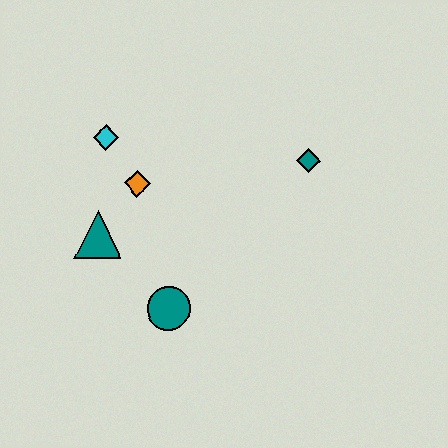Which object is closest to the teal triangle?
The orange diamond is closest to the teal triangle.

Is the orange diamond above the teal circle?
Yes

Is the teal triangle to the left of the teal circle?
Yes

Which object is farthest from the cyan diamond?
The teal diamond is farthest from the cyan diamond.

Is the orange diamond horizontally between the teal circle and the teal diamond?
No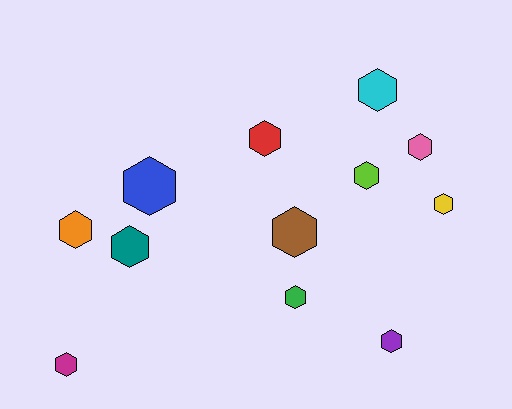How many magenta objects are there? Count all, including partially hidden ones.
There is 1 magenta object.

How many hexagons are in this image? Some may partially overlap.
There are 12 hexagons.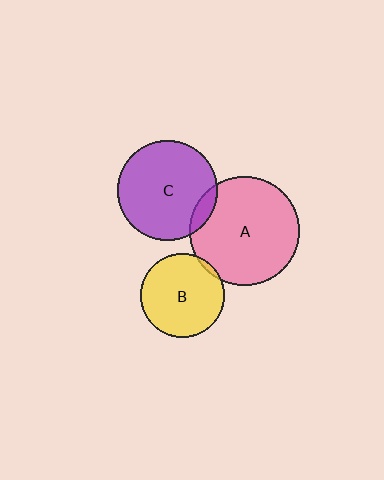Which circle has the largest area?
Circle A (pink).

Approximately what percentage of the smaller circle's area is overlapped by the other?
Approximately 10%.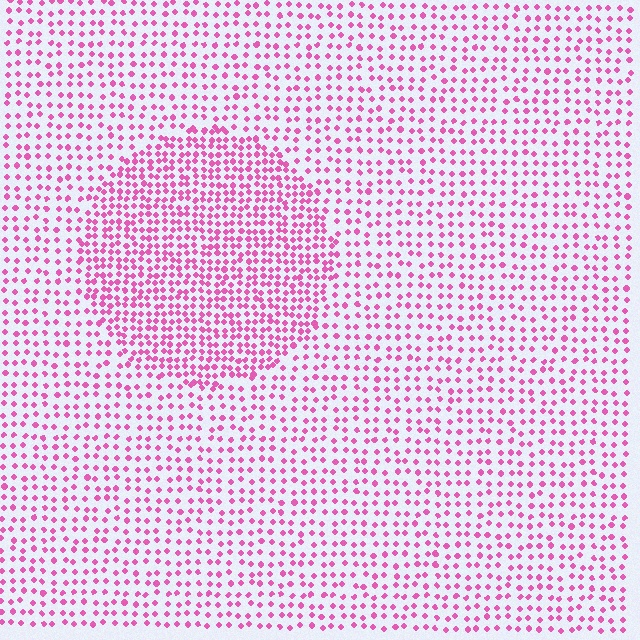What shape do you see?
I see a circle.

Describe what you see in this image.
The image contains small pink elements arranged at two different densities. A circle-shaped region is visible where the elements are more densely packed than the surrounding area.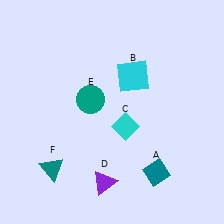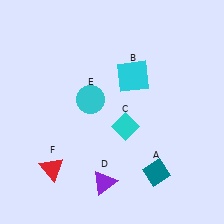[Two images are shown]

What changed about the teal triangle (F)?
In Image 1, F is teal. In Image 2, it changed to red.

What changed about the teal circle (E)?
In Image 1, E is teal. In Image 2, it changed to cyan.